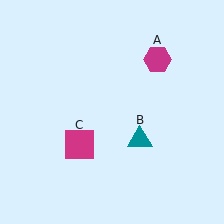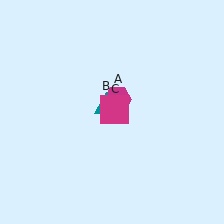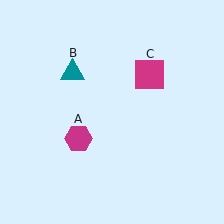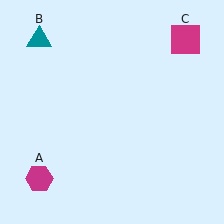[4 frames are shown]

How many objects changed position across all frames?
3 objects changed position: magenta hexagon (object A), teal triangle (object B), magenta square (object C).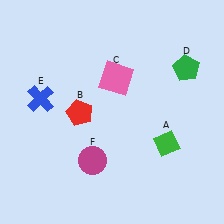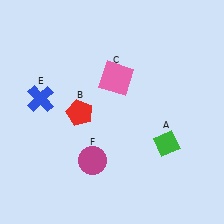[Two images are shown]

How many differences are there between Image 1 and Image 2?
There is 1 difference between the two images.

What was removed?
The green pentagon (D) was removed in Image 2.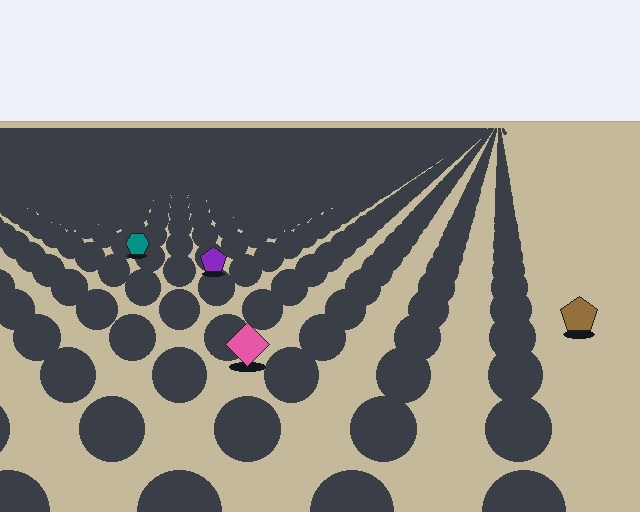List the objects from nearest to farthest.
From nearest to farthest: the pink diamond, the brown pentagon, the purple pentagon, the teal hexagon.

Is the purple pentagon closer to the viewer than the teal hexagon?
Yes. The purple pentagon is closer — you can tell from the texture gradient: the ground texture is coarser near it.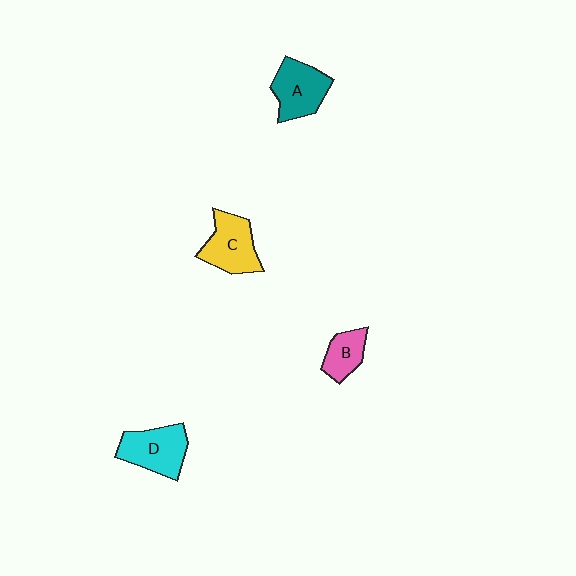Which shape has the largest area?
Shape D (cyan).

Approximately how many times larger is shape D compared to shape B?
Approximately 1.7 times.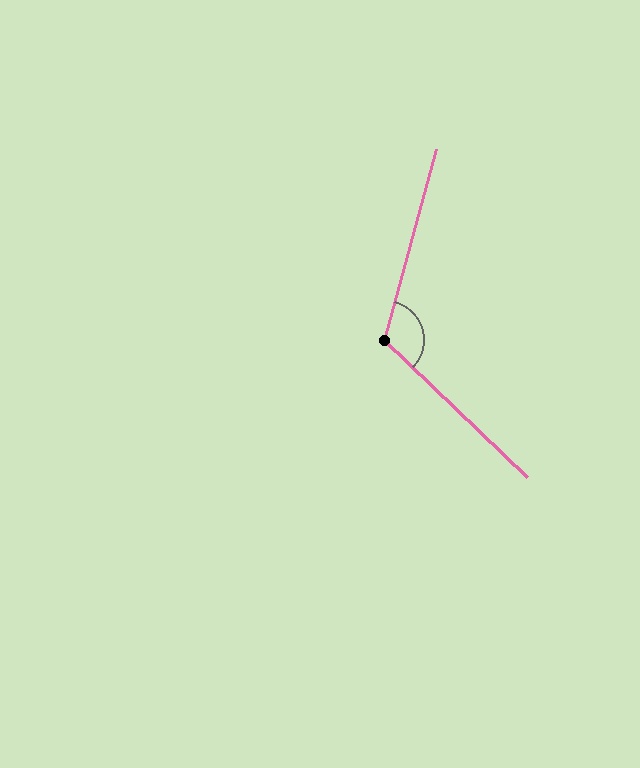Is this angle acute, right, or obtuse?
It is obtuse.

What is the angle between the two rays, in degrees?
Approximately 119 degrees.